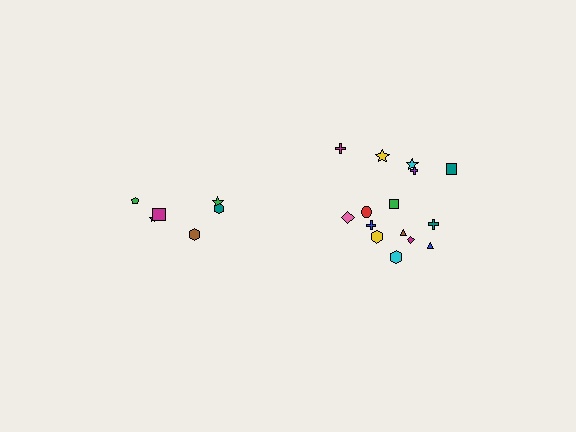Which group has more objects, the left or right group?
The right group.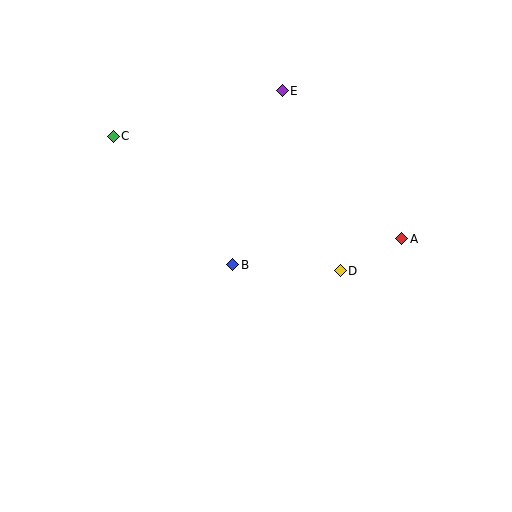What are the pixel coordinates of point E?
Point E is at (282, 91).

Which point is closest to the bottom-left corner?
Point B is closest to the bottom-left corner.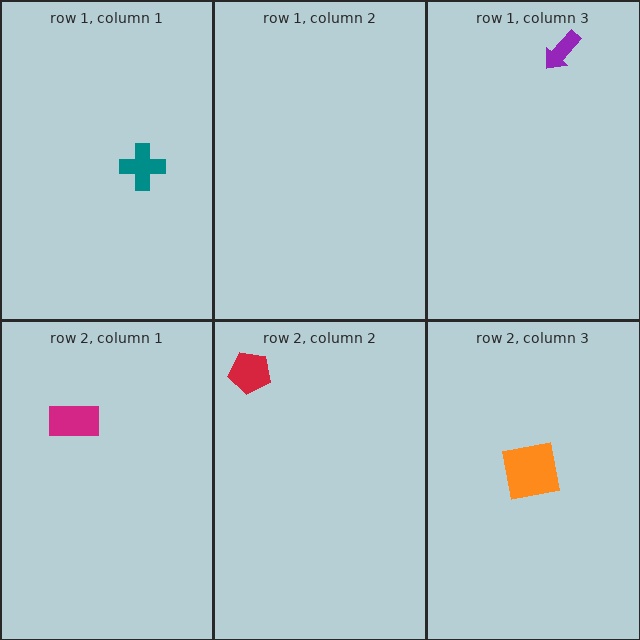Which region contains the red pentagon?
The row 2, column 2 region.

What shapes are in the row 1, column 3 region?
The purple arrow.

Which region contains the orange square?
The row 2, column 3 region.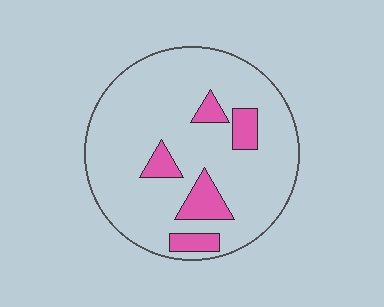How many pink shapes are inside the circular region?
5.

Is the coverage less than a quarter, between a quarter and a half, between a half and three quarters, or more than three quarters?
Less than a quarter.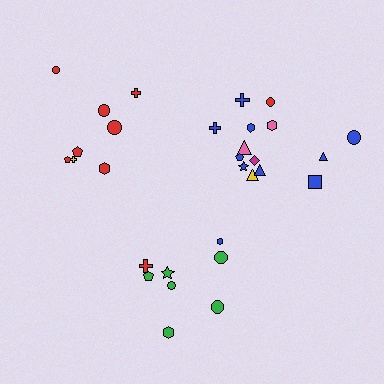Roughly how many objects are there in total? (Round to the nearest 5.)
Roughly 30 objects in total.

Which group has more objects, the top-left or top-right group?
The top-right group.